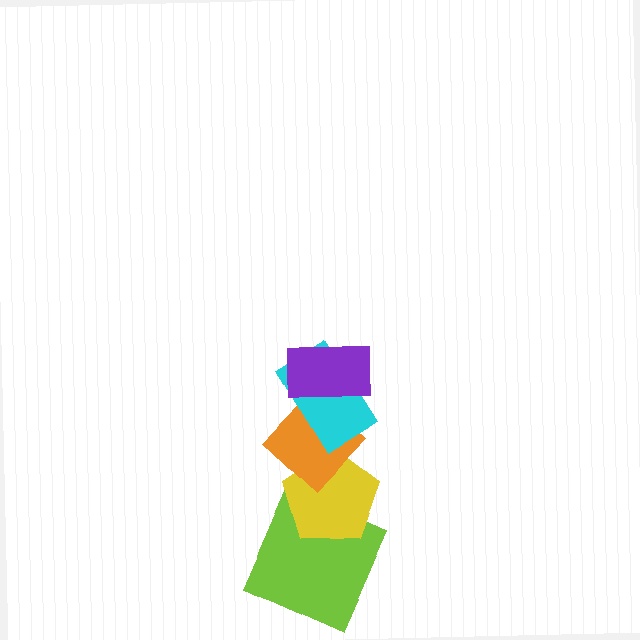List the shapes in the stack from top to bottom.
From top to bottom: the purple rectangle, the cyan rectangle, the orange diamond, the yellow pentagon, the lime square.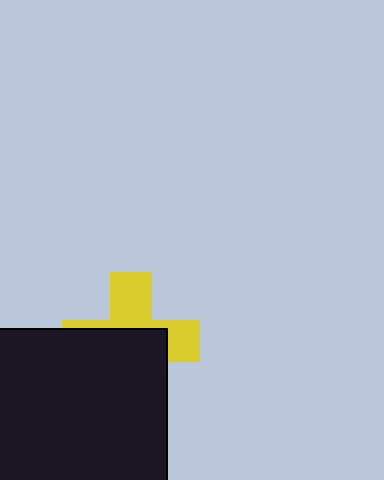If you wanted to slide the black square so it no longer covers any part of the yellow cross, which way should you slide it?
Slide it down — that is the most direct way to separate the two shapes.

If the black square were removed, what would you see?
You would see the complete yellow cross.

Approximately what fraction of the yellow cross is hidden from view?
Roughly 57% of the yellow cross is hidden behind the black square.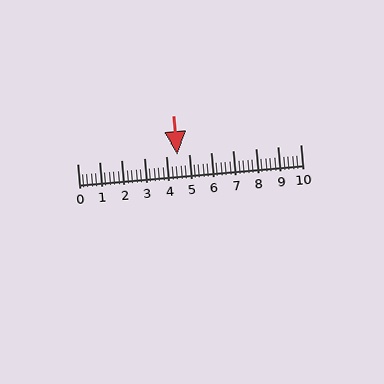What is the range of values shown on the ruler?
The ruler shows values from 0 to 10.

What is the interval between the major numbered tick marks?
The major tick marks are spaced 1 units apart.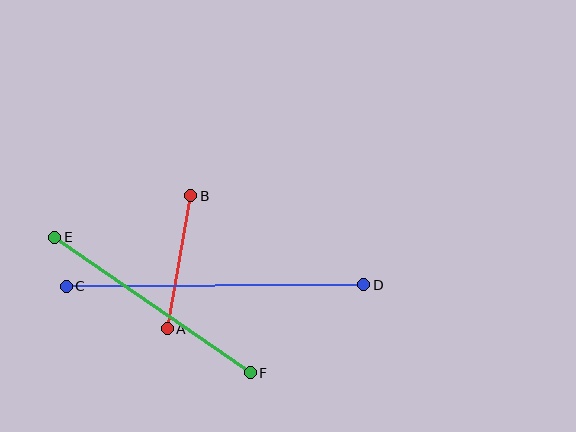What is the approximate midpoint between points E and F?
The midpoint is at approximately (152, 305) pixels.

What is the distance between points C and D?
The distance is approximately 298 pixels.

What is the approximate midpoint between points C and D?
The midpoint is at approximately (215, 285) pixels.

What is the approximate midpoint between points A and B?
The midpoint is at approximately (179, 262) pixels.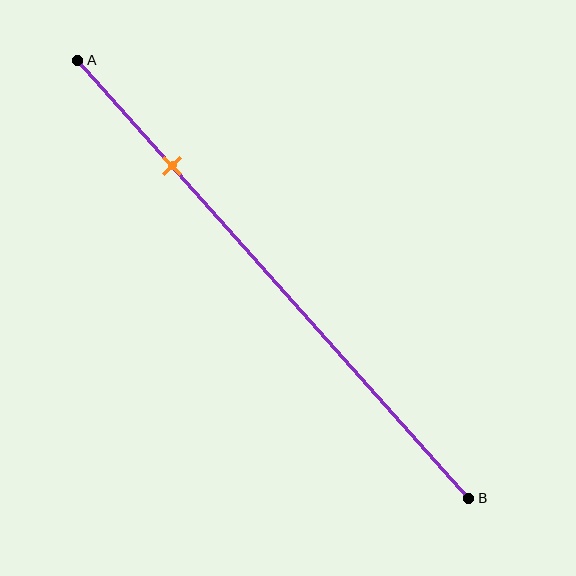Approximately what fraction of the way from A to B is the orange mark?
The orange mark is approximately 25% of the way from A to B.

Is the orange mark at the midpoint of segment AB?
No, the mark is at about 25% from A, not at the 50% midpoint.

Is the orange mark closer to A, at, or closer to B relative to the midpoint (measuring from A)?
The orange mark is closer to point A than the midpoint of segment AB.